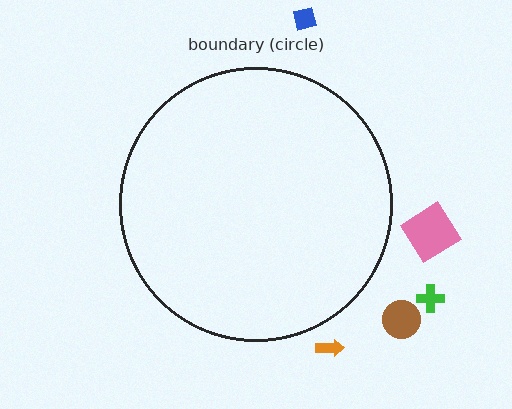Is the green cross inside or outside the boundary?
Outside.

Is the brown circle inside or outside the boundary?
Outside.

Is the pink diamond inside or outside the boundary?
Outside.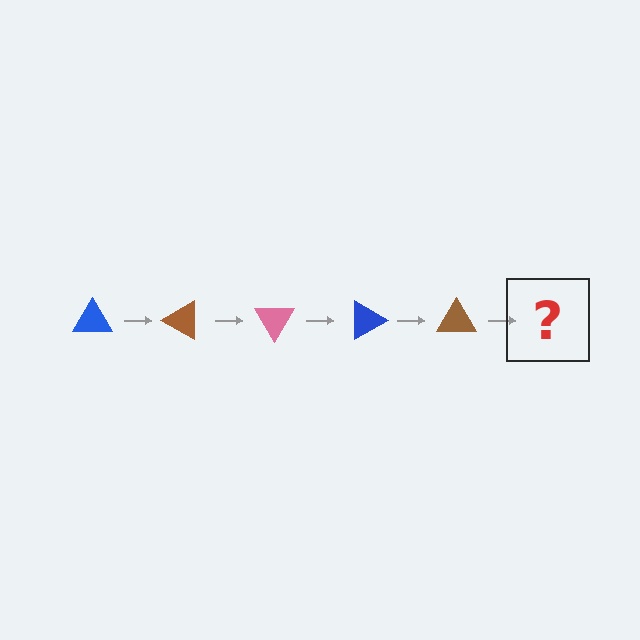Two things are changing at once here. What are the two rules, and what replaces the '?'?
The two rules are that it rotates 30 degrees each step and the color cycles through blue, brown, and pink. The '?' should be a pink triangle, rotated 150 degrees from the start.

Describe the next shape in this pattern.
It should be a pink triangle, rotated 150 degrees from the start.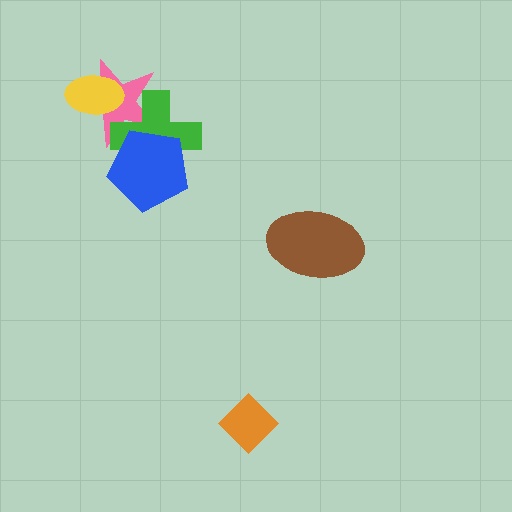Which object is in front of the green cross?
The blue pentagon is in front of the green cross.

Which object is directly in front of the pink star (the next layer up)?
The green cross is directly in front of the pink star.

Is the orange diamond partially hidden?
No, no other shape covers it.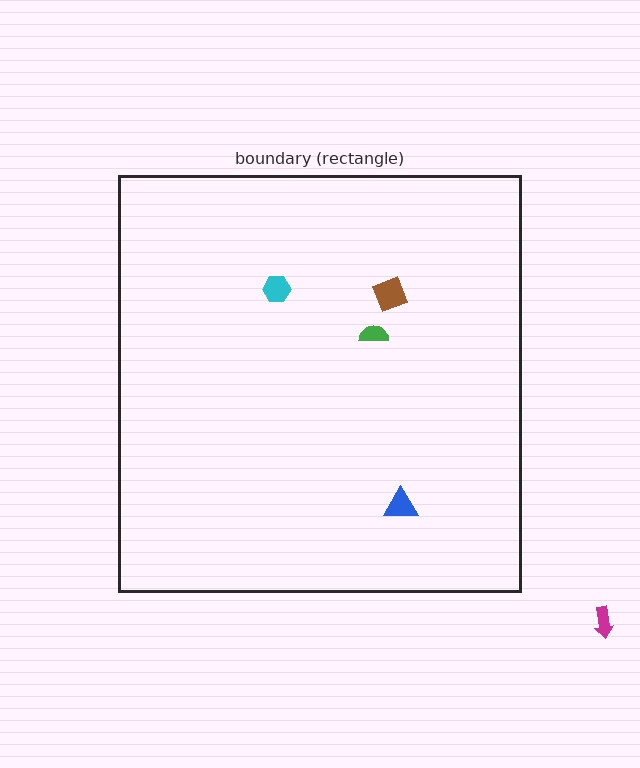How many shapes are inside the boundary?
4 inside, 1 outside.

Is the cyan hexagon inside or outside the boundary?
Inside.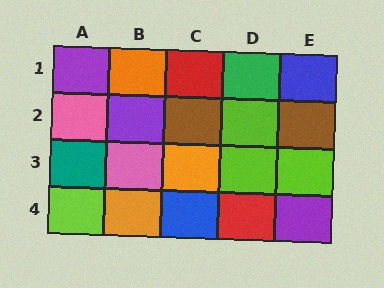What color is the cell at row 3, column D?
Lime.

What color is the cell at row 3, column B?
Pink.